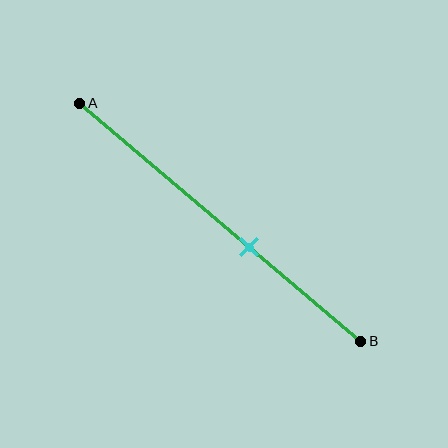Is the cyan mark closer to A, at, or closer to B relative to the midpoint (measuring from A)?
The cyan mark is closer to point B than the midpoint of segment AB.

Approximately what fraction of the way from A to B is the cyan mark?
The cyan mark is approximately 60% of the way from A to B.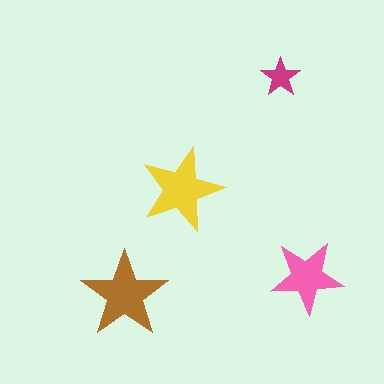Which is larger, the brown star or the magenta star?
The brown one.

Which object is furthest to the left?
The brown star is leftmost.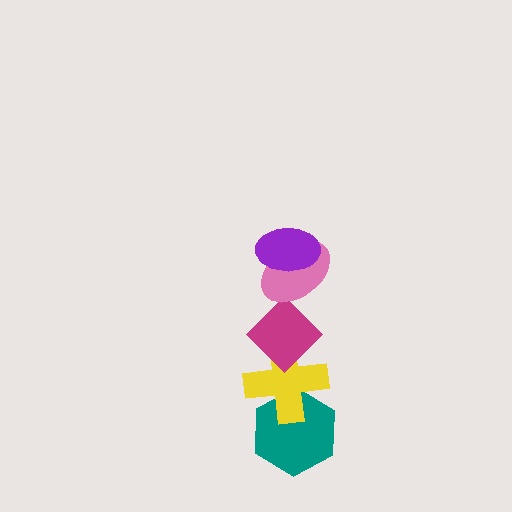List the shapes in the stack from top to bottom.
From top to bottom: the purple ellipse, the pink ellipse, the magenta diamond, the yellow cross, the teal hexagon.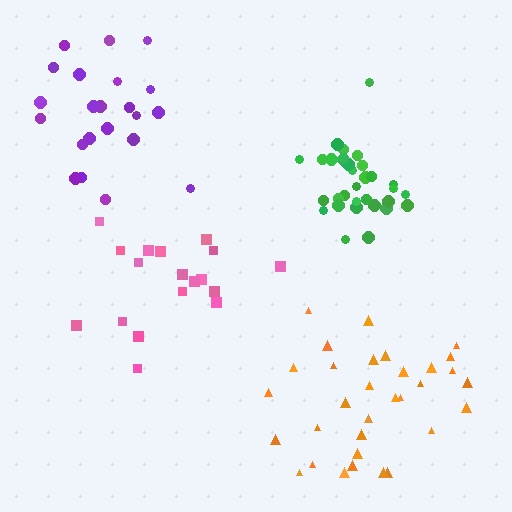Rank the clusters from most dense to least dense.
green, pink, purple, orange.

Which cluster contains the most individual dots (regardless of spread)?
Green (32).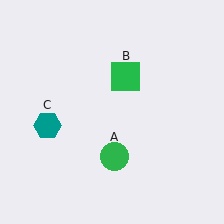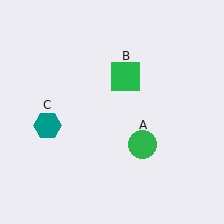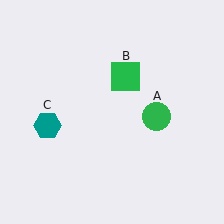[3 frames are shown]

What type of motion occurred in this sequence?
The green circle (object A) rotated counterclockwise around the center of the scene.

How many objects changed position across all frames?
1 object changed position: green circle (object A).